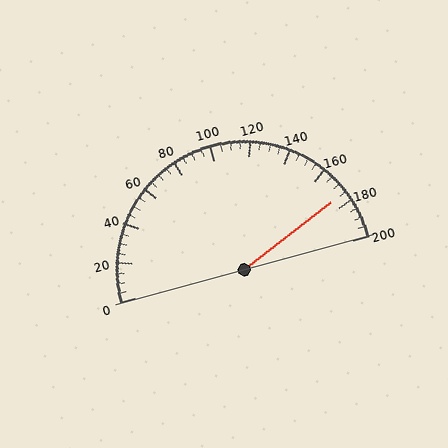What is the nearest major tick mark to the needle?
The nearest major tick mark is 180.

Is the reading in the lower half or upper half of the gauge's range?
The reading is in the upper half of the range (0 to 200).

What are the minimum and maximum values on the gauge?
The gauge ranges from 0 to 200.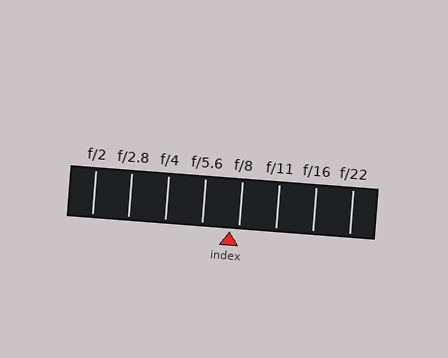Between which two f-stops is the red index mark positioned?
The index mark is between f/5.6 and f/8.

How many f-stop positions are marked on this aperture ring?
There are 8 f-stop positions marked.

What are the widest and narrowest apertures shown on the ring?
The widest aperture shown is f/2 and the narrowest is f/22.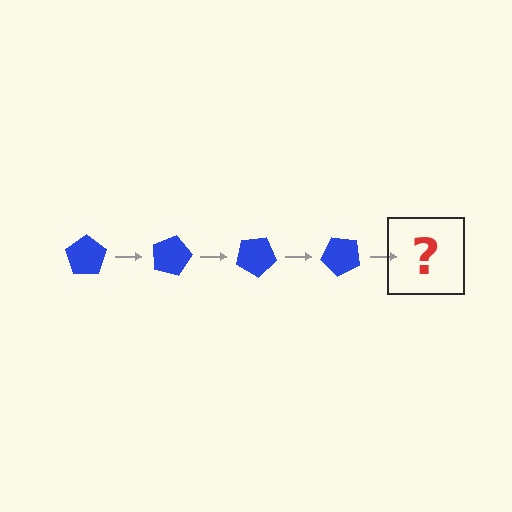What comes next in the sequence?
The next element should be a blue pentagon rotated 60 degrees.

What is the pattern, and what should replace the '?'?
The pattern is that the pentagon rotates 15 degrees each step. The '?' should be a blue pentagon rotated 60 degrees.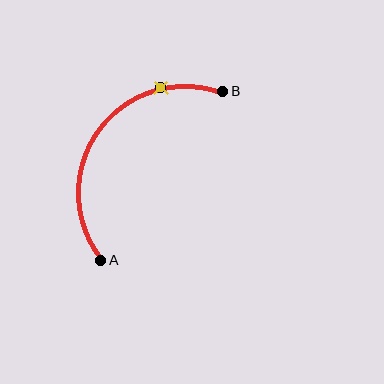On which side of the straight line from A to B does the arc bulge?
The arc bulges above and to the left of the straight line connecting A and B.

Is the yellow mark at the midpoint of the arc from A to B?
No. The yellow mark lies on the arc but is closer to endpoint B. The arc midpoint would be at the point on the curve equidistant along the arc from both A and B.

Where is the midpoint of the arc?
The arc midpoint is the point on the curve farthest from the straight line joining A and B. It sits above and to the left of that line.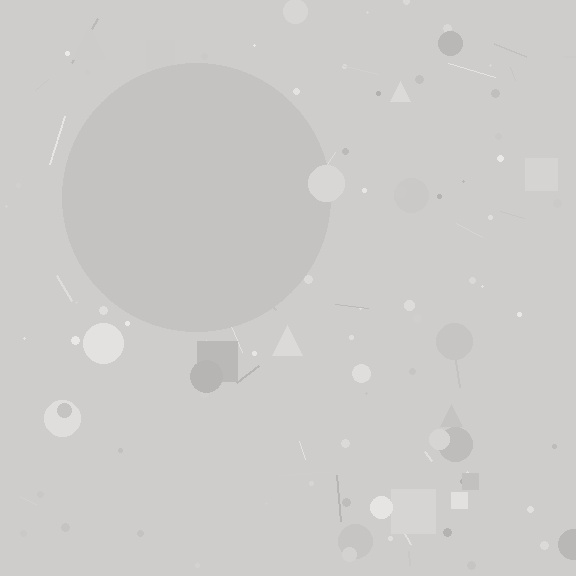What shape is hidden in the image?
A circle is hidden in the image.